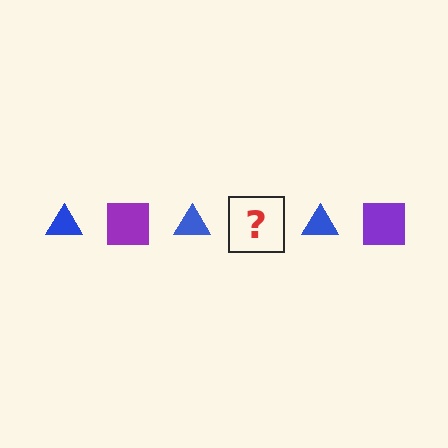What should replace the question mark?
The question mark should be replaced with a purple square.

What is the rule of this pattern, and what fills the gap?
The rule is that the pattern alternates between blue triangle and purple square. The gap should be filled with a purple square.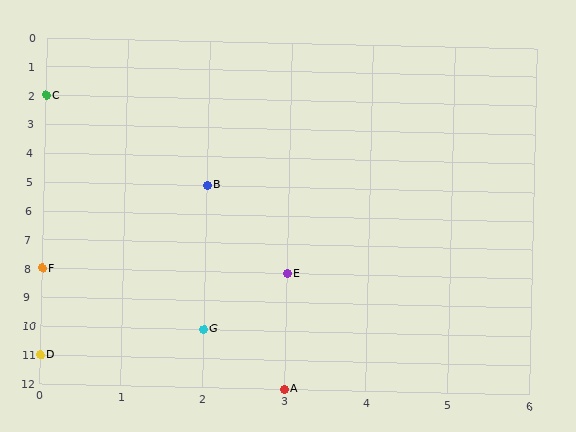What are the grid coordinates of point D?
Point D is at grid coordinates (0, 11).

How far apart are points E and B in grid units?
Points E and B are 1 column and 3 rows apart (about 3.2 grid units diagonally).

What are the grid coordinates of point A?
Point A is at grid coordinates (3, 12).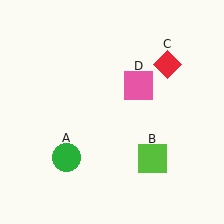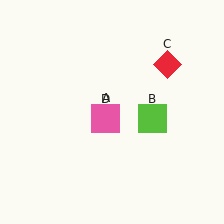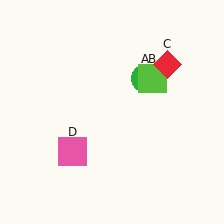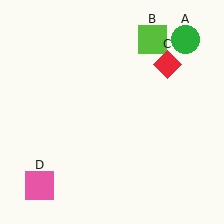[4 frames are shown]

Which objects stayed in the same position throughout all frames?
Red diamond (object C) remained stationary.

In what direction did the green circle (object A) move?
The green circle (object A) moved up and to the right.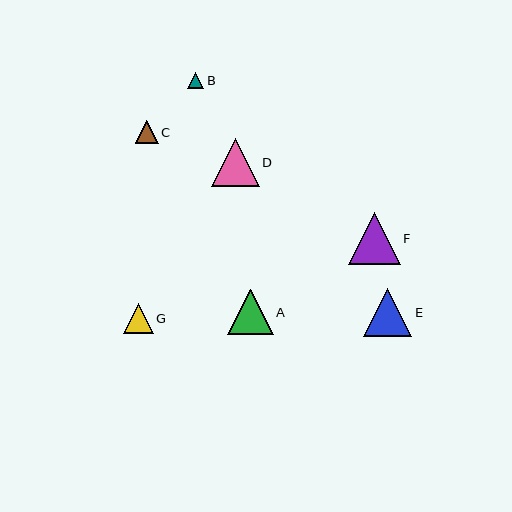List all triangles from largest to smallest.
From largest to smallest: F, E, D, A, G, C, B.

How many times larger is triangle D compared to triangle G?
Triangle D is approximately 1.6 times the size of triangle G.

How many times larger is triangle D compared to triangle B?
Triangle D is approximately 2.9 times the size of triangle B.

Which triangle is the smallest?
Triangle B is the smallest with a size of approximately 16 pixels.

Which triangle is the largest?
Triangle F is the largest with a size of approximately 52 pixels.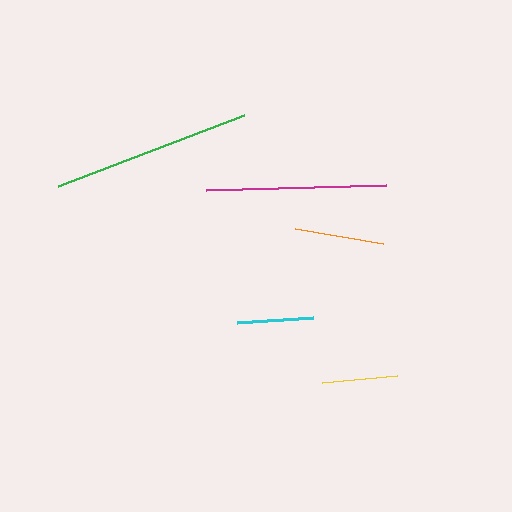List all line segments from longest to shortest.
From longest to shortest: green, magenta, orange, cyan, yellow.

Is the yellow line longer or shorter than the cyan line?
The cyan line is longer than the yellow line.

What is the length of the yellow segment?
The yellow segment is approximately 76 pixels long.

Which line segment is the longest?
The green line is the longest at approximately 199 pixels.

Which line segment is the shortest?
The yellow line is the shortest at approximately 76 pixels.